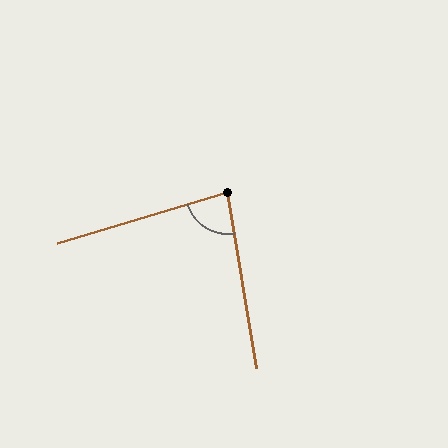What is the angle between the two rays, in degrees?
Approximately 83 degrees.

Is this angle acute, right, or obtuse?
It is acute.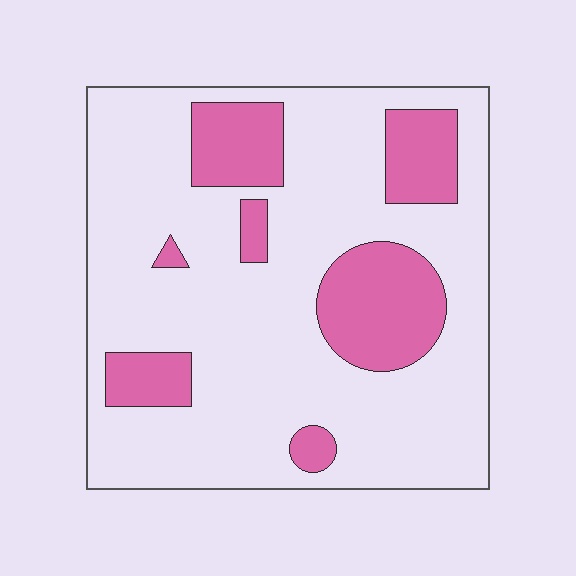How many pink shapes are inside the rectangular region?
7.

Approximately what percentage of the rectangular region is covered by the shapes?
Approximately 25%.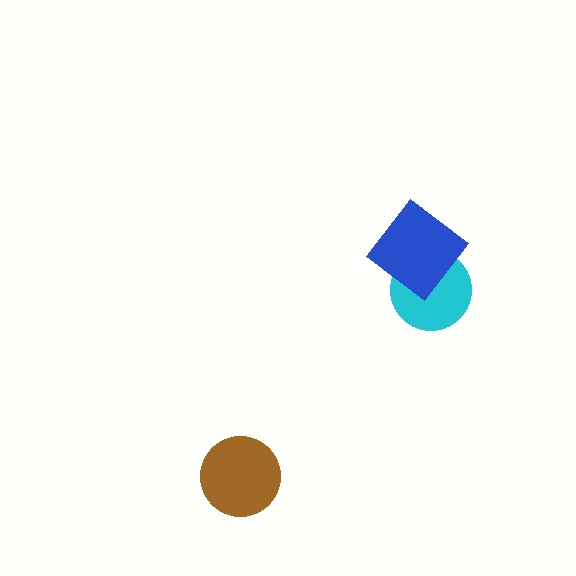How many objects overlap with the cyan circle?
1 object overlaps with the cyan circle.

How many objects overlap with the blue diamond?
1 object overlaps with the blue diamond.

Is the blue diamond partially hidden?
No, no other shape covers it.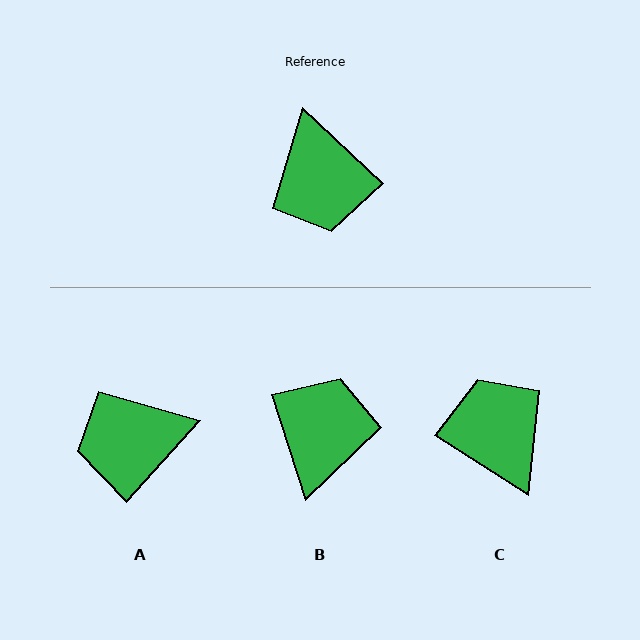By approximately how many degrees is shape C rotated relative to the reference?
Approximately 170 degrees clockwise.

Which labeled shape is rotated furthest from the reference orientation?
C, about 170 degrees away.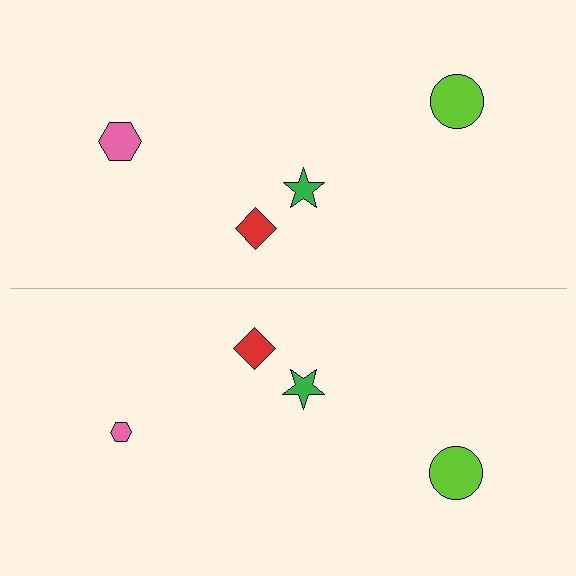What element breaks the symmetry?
The pink hexagon on the bottom side has a different size than its mirror counterpart.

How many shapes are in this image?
There are 8 shapes in this image.